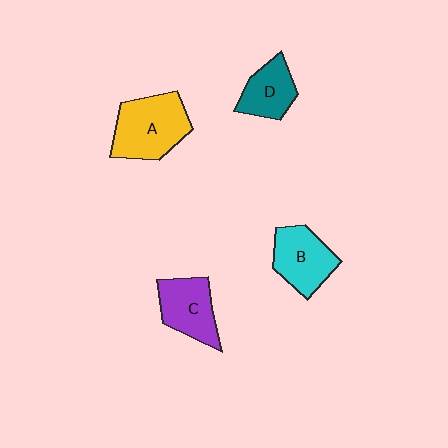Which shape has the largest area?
Shape A (yellow).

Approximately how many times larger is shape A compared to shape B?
Approximately 1.3 times.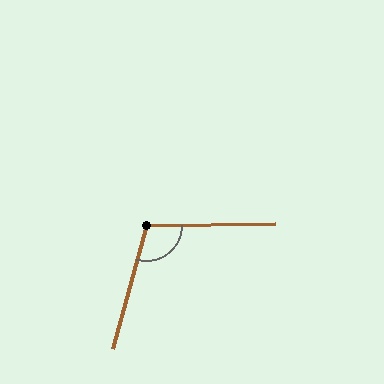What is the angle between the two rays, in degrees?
Approximately 106 degrees.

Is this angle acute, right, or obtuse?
It is obtuse.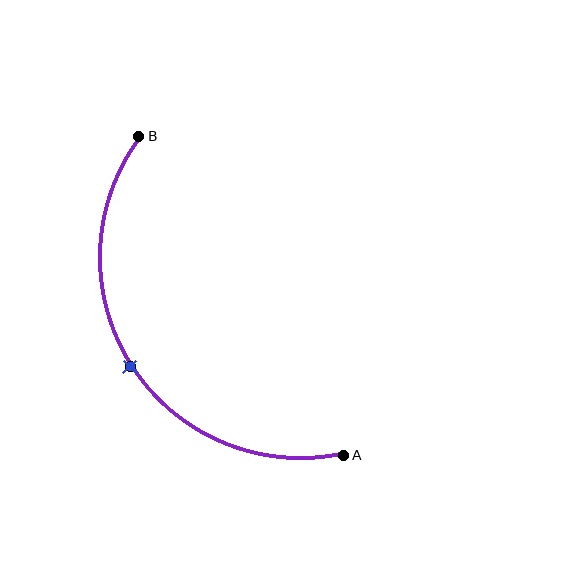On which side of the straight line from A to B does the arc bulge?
The arc bulges to the left of the straight line connecting A and B.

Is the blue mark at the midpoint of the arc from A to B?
Yes. The blue mark lies on the arc at equal arc-length from both A and B — it is the arc midpoint.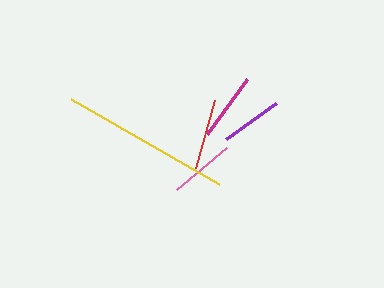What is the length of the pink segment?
The pink segment is approximately 65 pixels long.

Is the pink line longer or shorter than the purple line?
The pink line is longer than the purple line.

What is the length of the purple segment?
The purple segment is approximately 61 pixels long.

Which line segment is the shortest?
The purple line is the shortest at approximately 61 pixels.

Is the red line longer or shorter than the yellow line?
The yellow line is longer than the red line.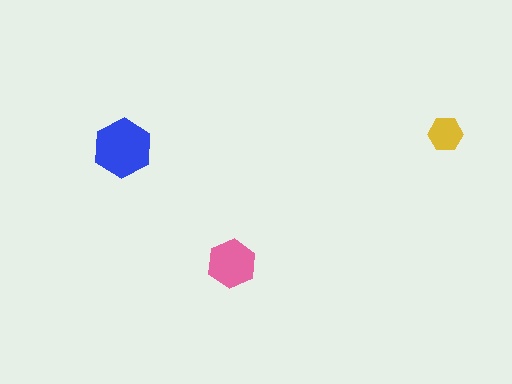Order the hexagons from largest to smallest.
the blue one, the pink one, the yellow one.